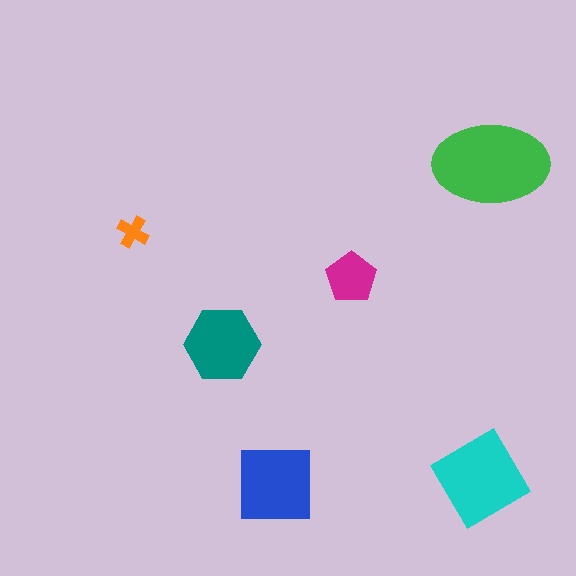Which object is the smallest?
The orange cross.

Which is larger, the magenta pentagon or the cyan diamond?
The cyan diamond.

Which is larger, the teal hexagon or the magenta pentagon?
The teal hexagon.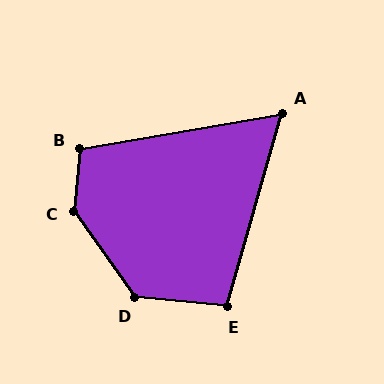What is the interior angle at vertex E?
Approximately 100 degrees (obtuse).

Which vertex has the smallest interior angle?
A, at approximately 64 degrees.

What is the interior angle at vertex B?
Approximately 106 degrees (obtuse).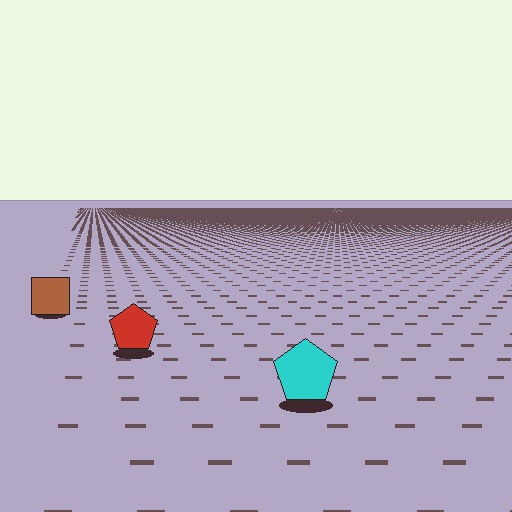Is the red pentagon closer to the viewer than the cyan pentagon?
No. The cyan pentagon is closer — you can tell from the texture gradient: the ground texture is coarser near it.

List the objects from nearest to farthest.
From nearest to farthest: the cyan pentagon, the red pentagon, the brown square.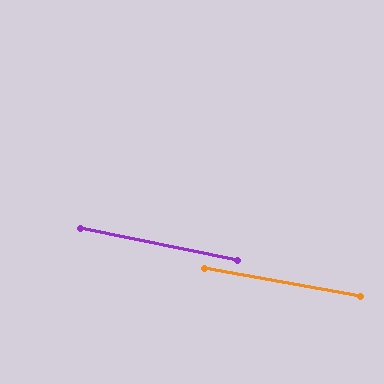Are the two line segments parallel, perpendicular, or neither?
Parallel — their directions differ by only 1.4°.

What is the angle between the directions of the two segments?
Approximately 1 degree.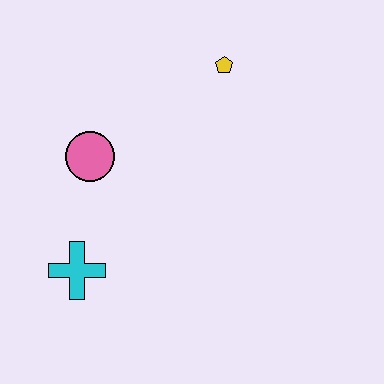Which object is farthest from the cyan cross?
The yellow pentagon is farthest from the cyan cross.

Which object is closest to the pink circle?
The cyan cross is closest to the pink circle.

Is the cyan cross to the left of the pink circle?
Yes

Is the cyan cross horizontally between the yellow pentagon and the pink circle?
No